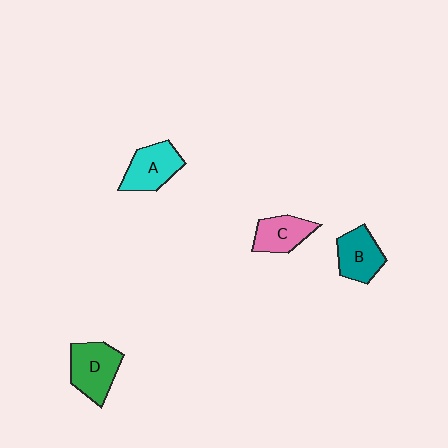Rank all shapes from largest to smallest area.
From largest to smallest: D (green), A (cyan), B (teal), C (pink).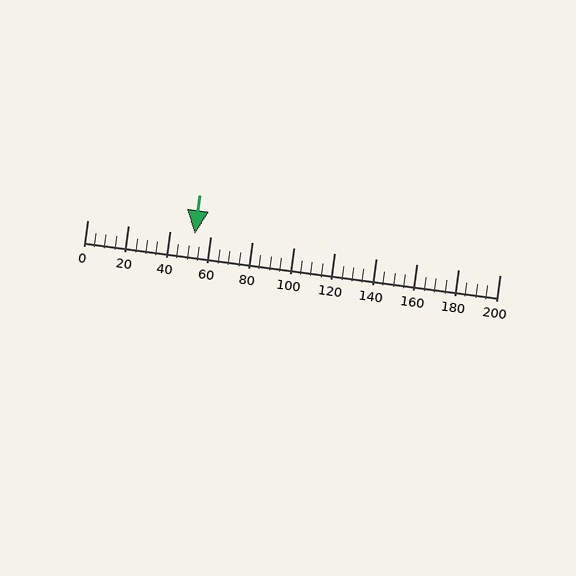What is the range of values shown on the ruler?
The ruler shows values from 0 to 200.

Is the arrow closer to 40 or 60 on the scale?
The arrow is closer to 60.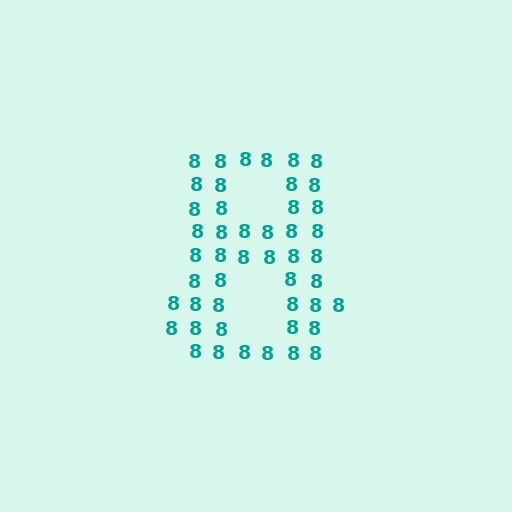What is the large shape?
The large shape is the digit 8.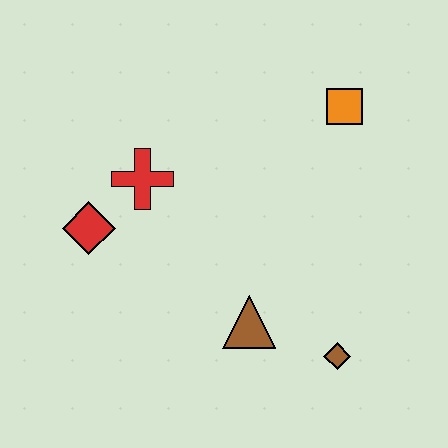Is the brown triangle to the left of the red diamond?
No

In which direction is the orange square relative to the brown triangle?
The orange square is above the brown triangle.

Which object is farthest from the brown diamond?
The red diamond is farthest from the brown diamond.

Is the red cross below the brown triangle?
No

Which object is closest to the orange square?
The red cross is closest to the orange square.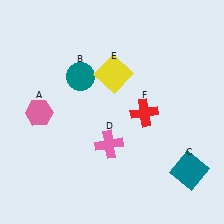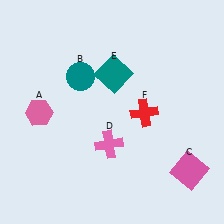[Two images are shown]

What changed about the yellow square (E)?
In Image 1, E is yellow. In Image 2, it changed to teal.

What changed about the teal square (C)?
In Image 1, C is teal. In Image 2, it changed to pink.